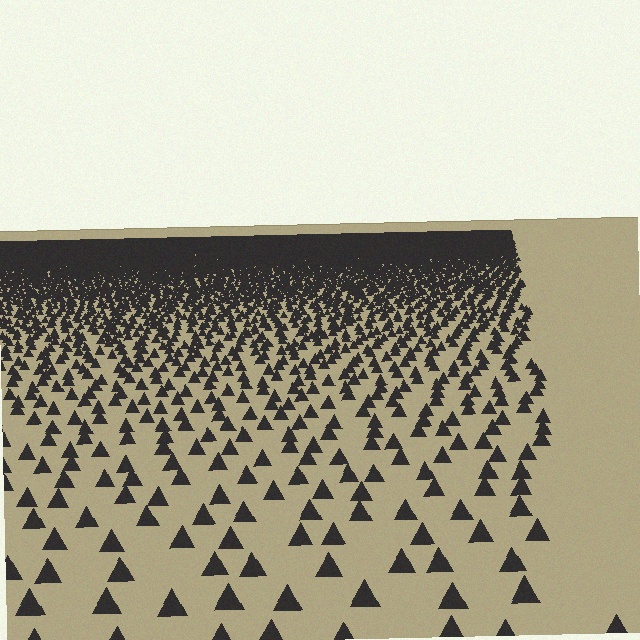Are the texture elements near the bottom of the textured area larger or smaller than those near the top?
Larger. Near the bottom, elements are closer to the viewer and appear at a bigger on-screen size.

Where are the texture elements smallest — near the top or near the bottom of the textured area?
Near the top.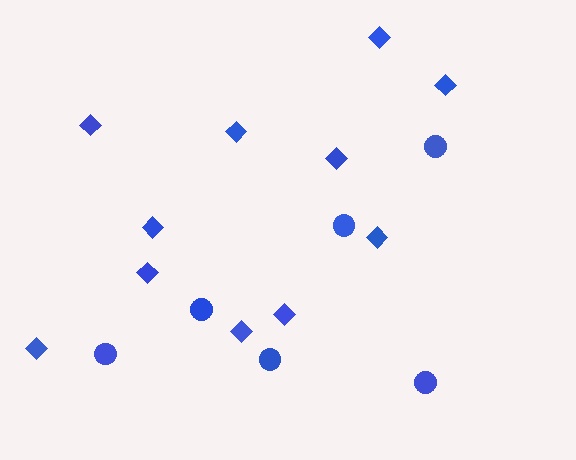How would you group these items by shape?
There are 2 groups: one group of circles (6) and one group of diamonds (11).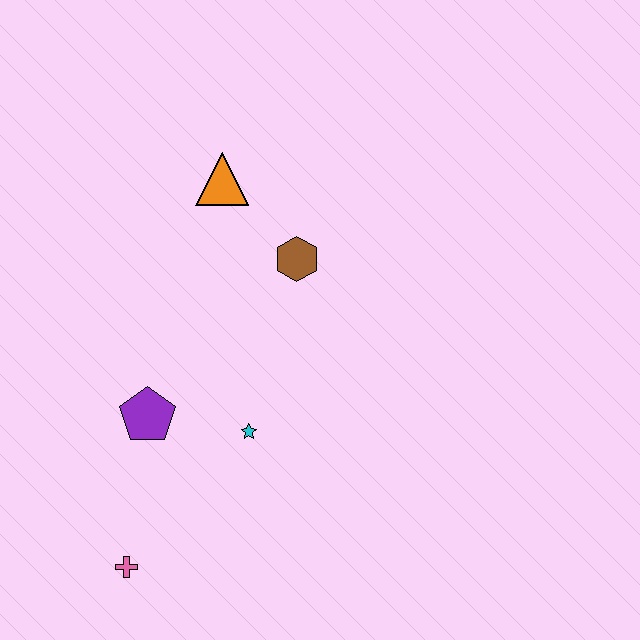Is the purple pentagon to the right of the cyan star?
No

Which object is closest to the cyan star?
The purple pentagon is closest to the cyan star.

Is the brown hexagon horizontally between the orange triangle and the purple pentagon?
No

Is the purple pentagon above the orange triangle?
No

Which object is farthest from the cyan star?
The orange triangle is farthest from the cyan star.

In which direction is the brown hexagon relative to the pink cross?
The brown hexagon is above the pink cross.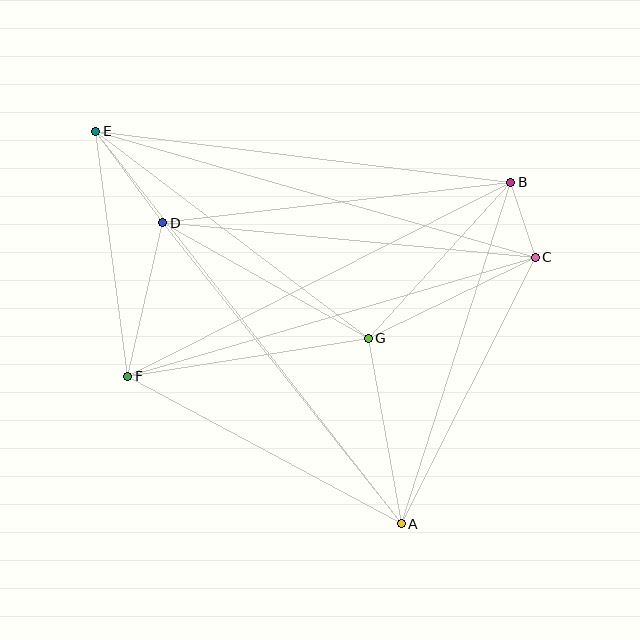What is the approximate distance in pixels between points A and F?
The distance between A and F is approximately 311 pixels.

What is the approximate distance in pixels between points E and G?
The distance between E and G is approximately 342 pixels.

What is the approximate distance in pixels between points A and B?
The distance between A and B is approximately 359 pixels.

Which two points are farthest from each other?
Points A and E are farthest from each other.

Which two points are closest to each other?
Points B and C are closest to each other.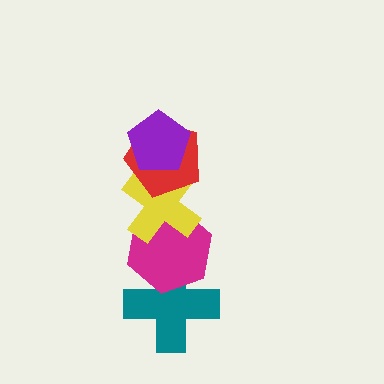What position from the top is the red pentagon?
The red pentagon is 2nd from the top.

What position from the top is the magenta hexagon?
The magenta hexagon is 4th from the top.